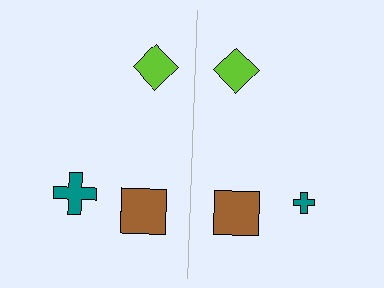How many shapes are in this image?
There are 6 shapes in this image.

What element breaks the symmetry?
The teal cross on the right side has a different size than its mirror counterpart.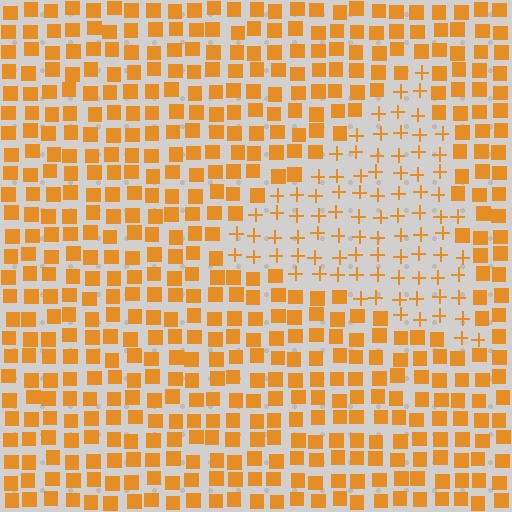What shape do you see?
I see a triangle.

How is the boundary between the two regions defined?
The boundary is defined by a change in element shape: plus signs inside vs. squares outside. All elements share the same color and spacing.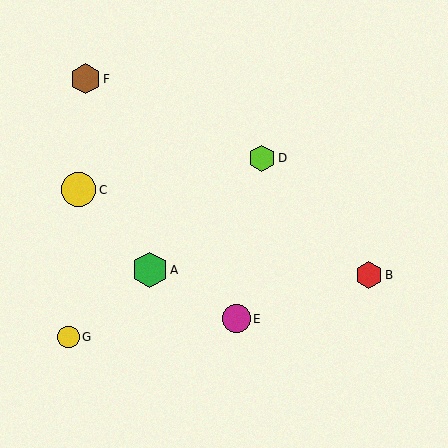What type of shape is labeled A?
Shape A is a green hexagon.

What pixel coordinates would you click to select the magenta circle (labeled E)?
Click at (236, 319) to select the magenta circle E.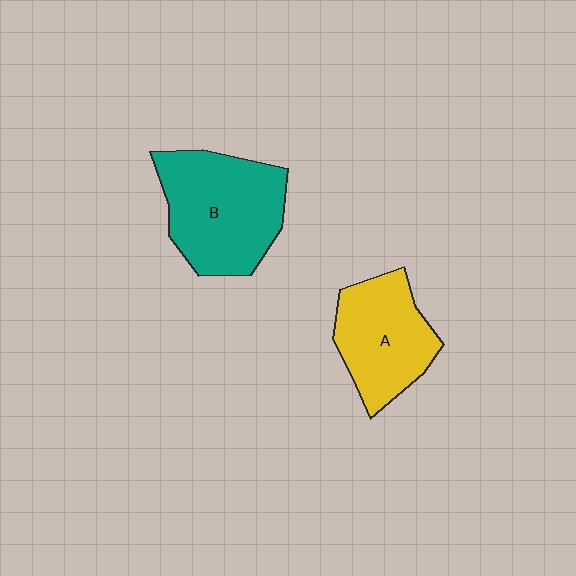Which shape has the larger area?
Shape B (teal).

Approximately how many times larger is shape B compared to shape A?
Approximately 1.3 times.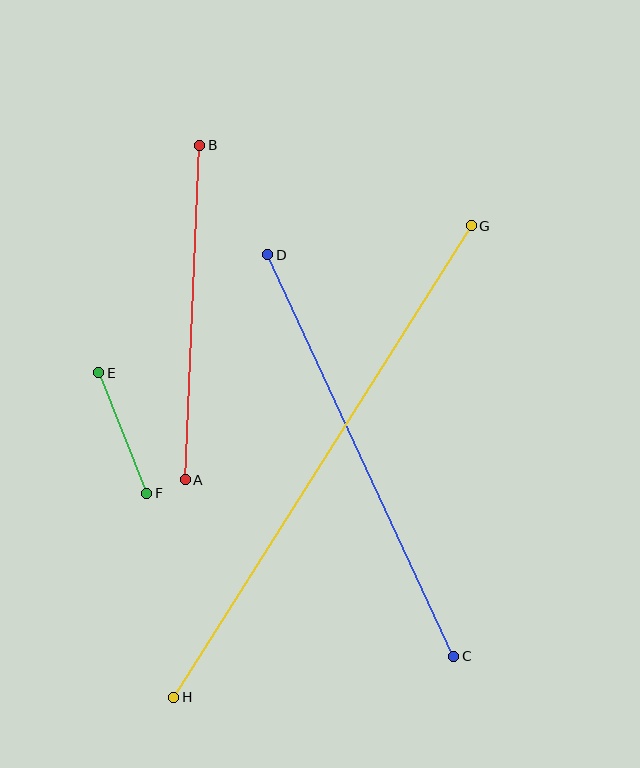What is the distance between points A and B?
The distance is approximately 335 pixels.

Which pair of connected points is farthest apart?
Points G and H are farthest apart.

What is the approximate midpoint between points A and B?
The midpoint is at approximately (192, 313) pixels.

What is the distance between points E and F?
The distance is approximately 130 pixels.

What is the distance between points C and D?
The distance is approximately 443 pixels.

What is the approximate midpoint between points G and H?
The midpoint is at approximately (323, 461) pixels.